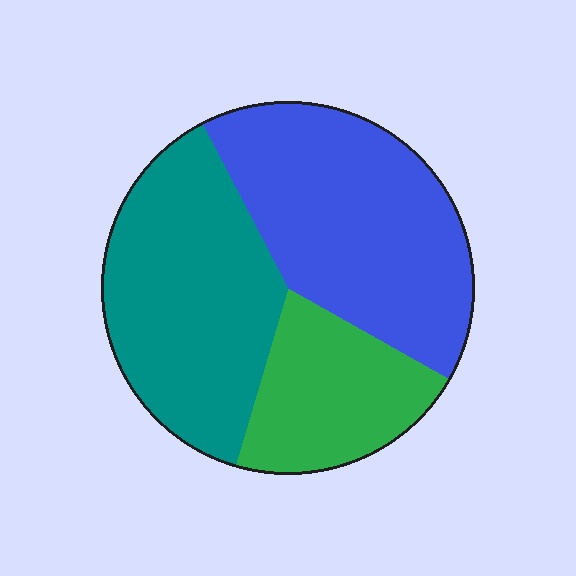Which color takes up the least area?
Green, at roughly 20%.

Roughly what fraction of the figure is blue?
Blue takes up between a quarter and a half of the figure.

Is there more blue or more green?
Blue.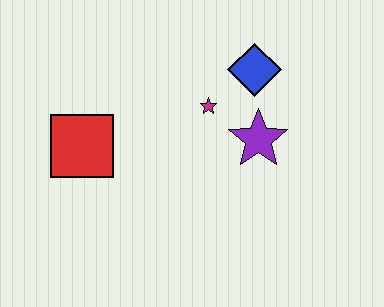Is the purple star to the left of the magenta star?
No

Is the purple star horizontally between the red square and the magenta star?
No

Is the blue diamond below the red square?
No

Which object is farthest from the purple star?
The red square is farthest from the purple star.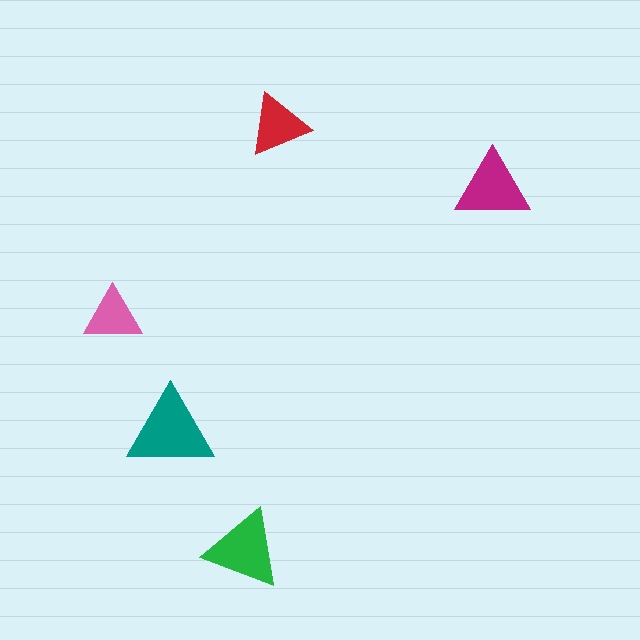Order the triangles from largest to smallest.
the teal one, the green one, the magenta one, the red one, the pink one.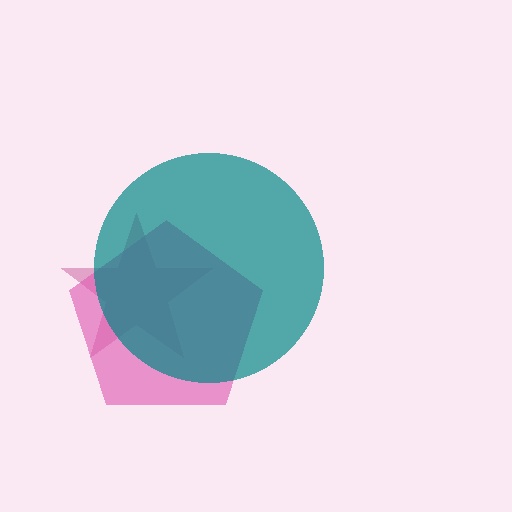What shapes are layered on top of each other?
The layered shapes are: a magenta star, a pink pentagon, a teal circle.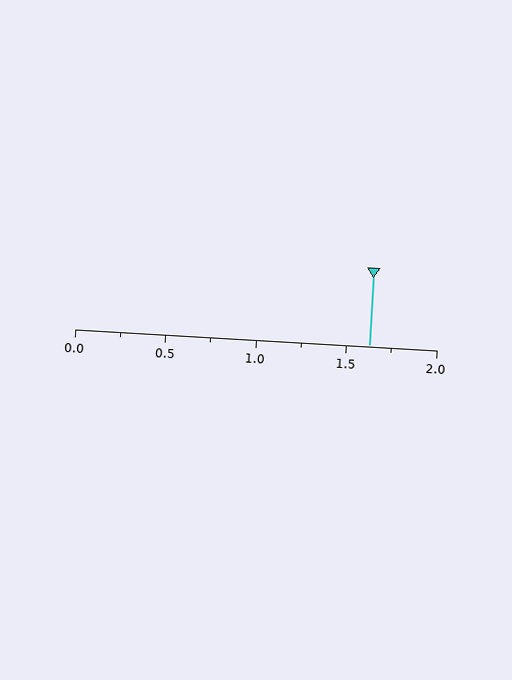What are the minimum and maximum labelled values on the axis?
The axis runs from 0.0 to 2.0.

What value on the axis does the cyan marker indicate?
The marker indicates approximately 1.62.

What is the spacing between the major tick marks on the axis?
The major ticks are spaced 0.5 apart.